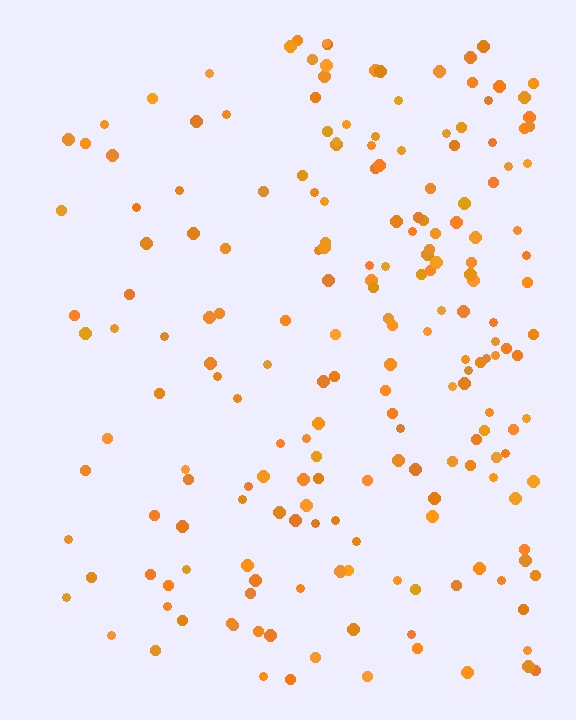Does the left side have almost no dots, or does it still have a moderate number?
Still a moderate number, just noticeably fewer than the right.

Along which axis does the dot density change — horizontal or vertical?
Horizontal.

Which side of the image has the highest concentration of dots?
The right.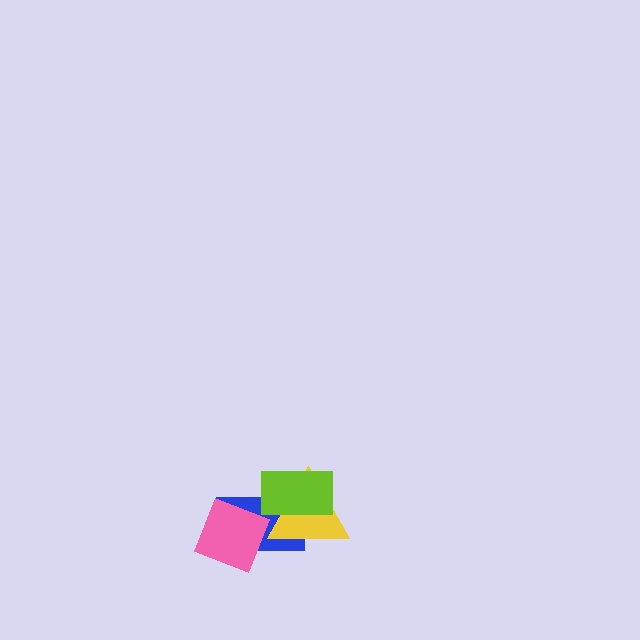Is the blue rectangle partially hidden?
Yes, it is partially covered by another shape.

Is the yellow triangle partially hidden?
Yes, it is partially covered by another shape.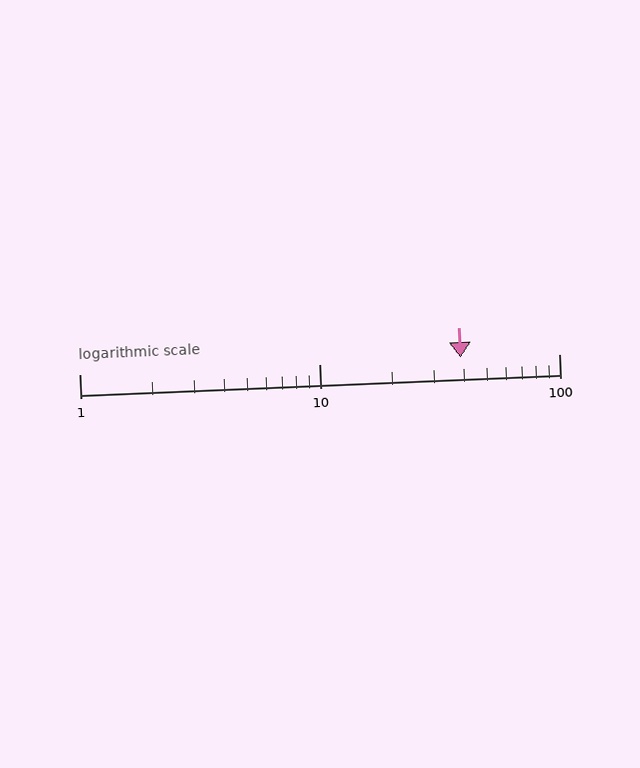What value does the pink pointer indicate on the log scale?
The pointer indicates approximately 39.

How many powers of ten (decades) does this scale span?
The scale spans 2 decades, from 1 to 100.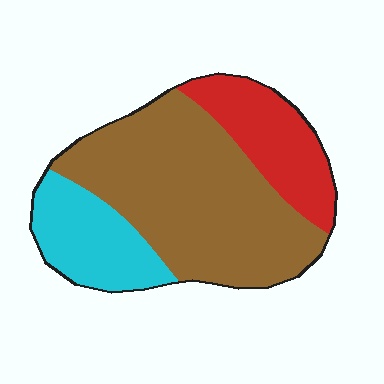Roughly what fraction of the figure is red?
Red takes up about one fifth (1/5) of the figure.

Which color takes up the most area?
Brown, at roughly 60%.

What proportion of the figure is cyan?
Cyan covers 20% of the figure.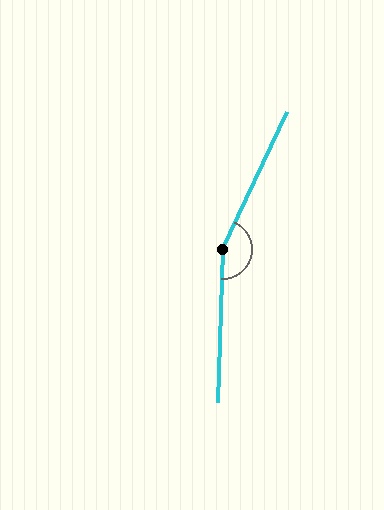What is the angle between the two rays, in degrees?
Approximately 157 degrees.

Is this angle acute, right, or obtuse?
It is obtuse.